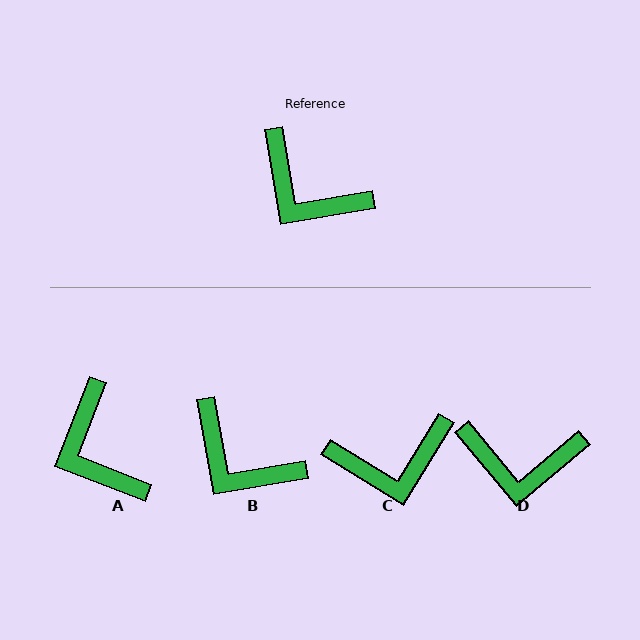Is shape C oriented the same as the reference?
No, it is off by about 49 degrees.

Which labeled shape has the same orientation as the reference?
B.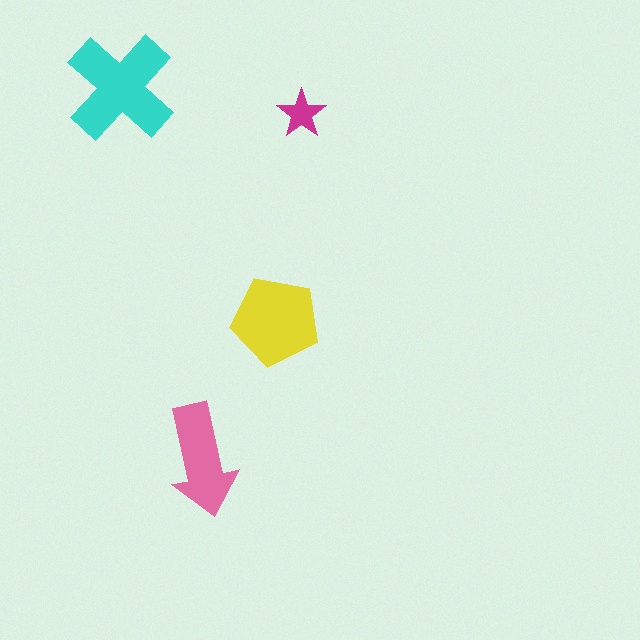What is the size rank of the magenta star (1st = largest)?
4th.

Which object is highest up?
The cyan cross is topmost.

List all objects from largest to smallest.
The cyan cross, the yellow pentagon, the pink arrow, the magenta star.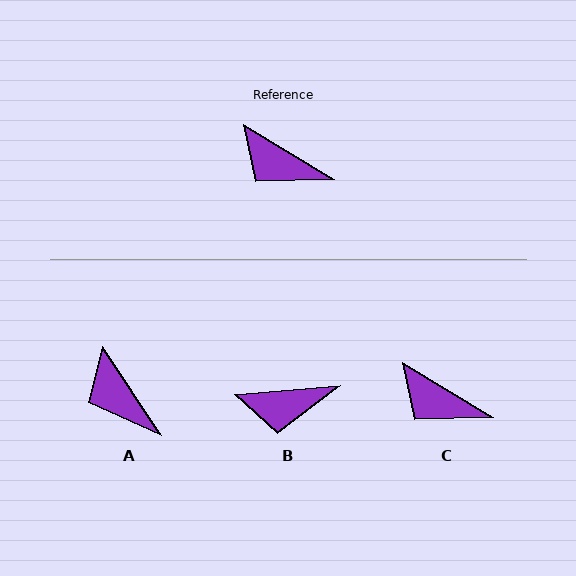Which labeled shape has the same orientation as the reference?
C.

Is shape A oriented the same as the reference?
No, it is off by about 25 degrees.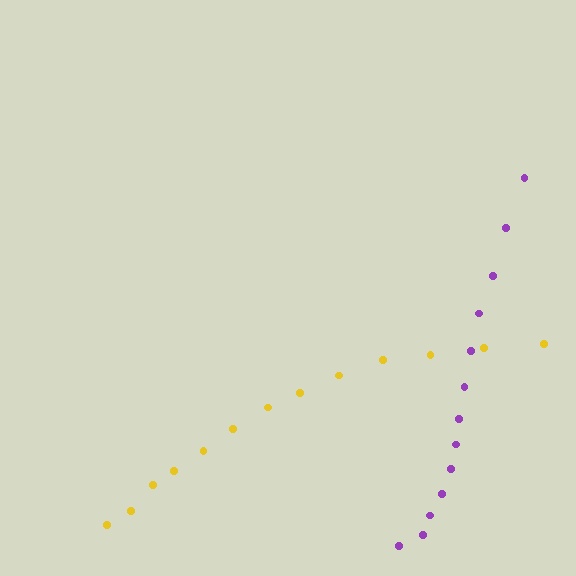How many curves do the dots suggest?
There are 2 distinct paths.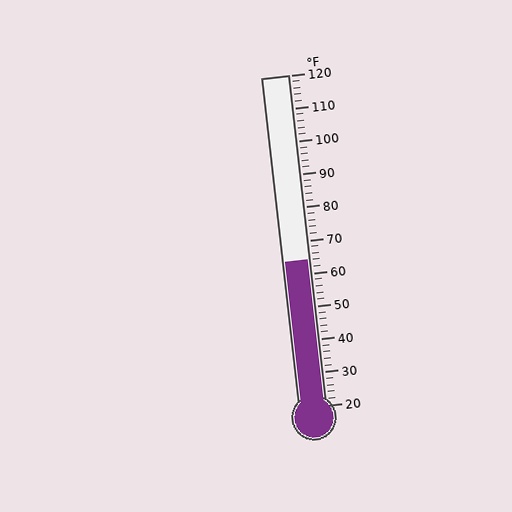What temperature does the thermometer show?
The thermometer shows approximately 64°F.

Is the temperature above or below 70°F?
The temperature is below 70°F.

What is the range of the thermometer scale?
The thermometer scale ranges from 20°F to 120°F.